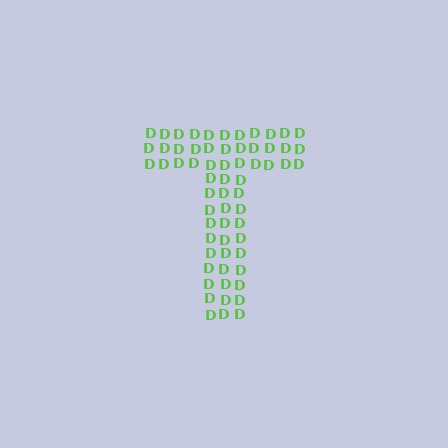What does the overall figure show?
The overall figure shows the letter T.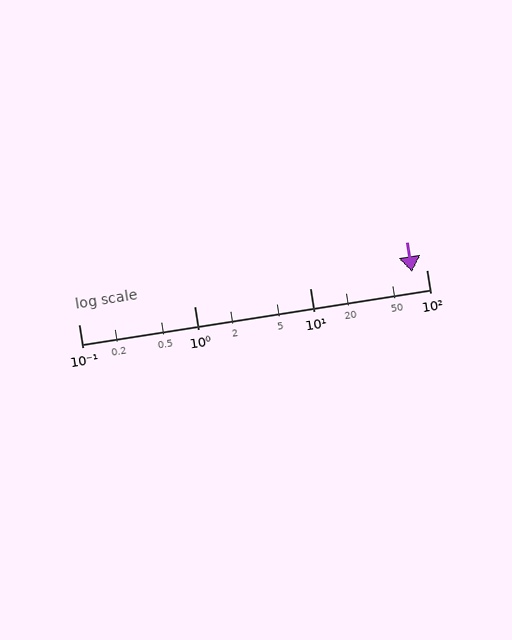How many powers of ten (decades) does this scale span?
The scale spans 3 decades, from 0.1 to 100.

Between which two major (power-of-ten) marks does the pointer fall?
The pointer is between 10 and 100.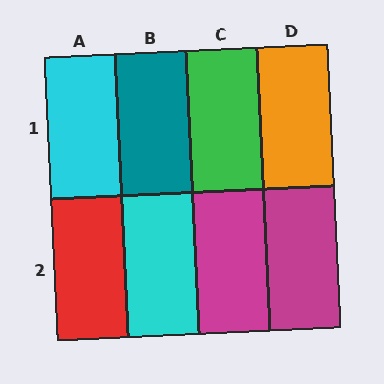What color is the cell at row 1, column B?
Teal.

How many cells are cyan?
2 cells are cyan.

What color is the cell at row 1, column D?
Orange.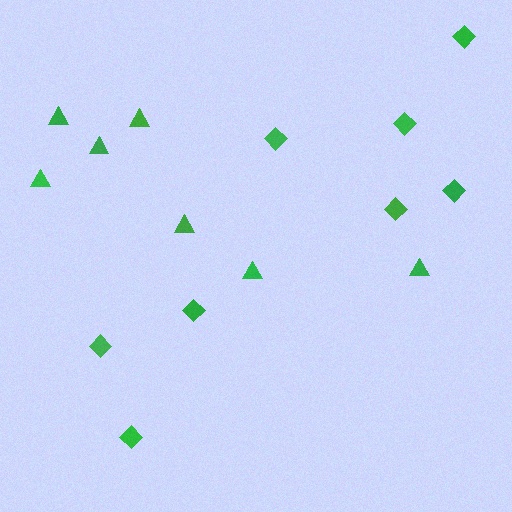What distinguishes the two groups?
There are 2 groups: one group of diamonds (8) and one group of triangles (7).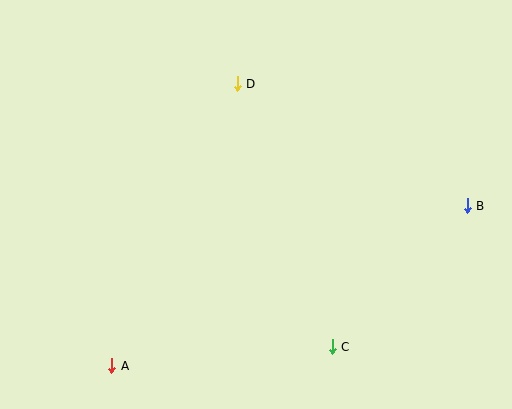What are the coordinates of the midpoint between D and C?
The midpoint between D and C is at (285, 215).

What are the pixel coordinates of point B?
Point B is at (467, 206).